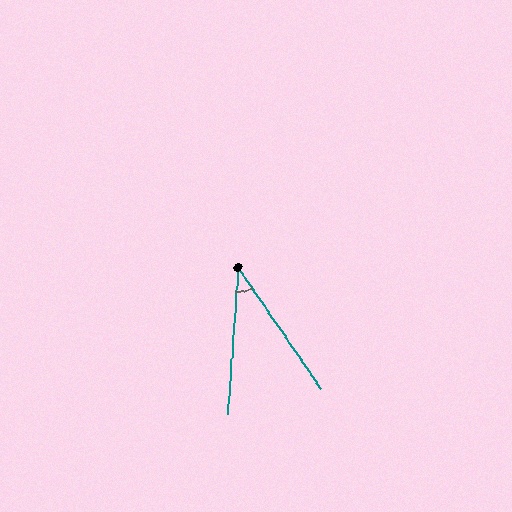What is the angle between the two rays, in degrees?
Approximately 38 degrees.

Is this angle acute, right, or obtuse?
It is acute.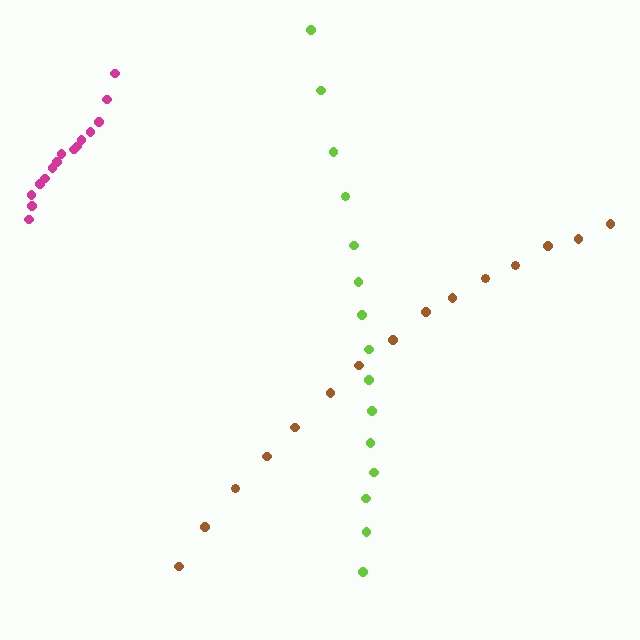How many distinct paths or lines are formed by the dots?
There are 3 distinct paths.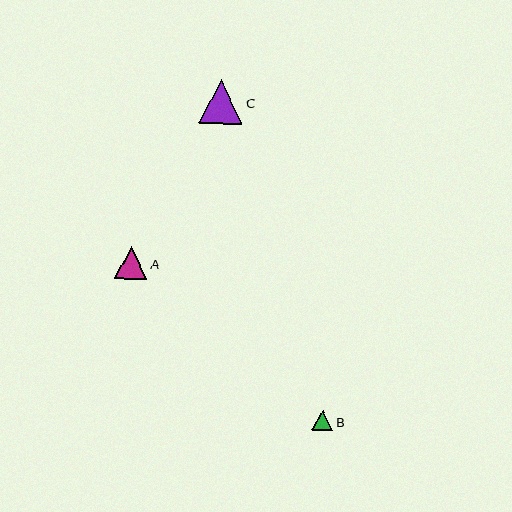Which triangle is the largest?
Triangle C is the largest with a size of approximately 44 pixels.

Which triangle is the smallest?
Triangle B is the smallest with a size of approximately 21 pixels.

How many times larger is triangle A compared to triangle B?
Triangle A is approximately 1.6 times the size of triangle B.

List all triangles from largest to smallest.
From largest to smallest: C, A, B.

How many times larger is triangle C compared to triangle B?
Triangle C is approximately 2.1 times the size of triangle B.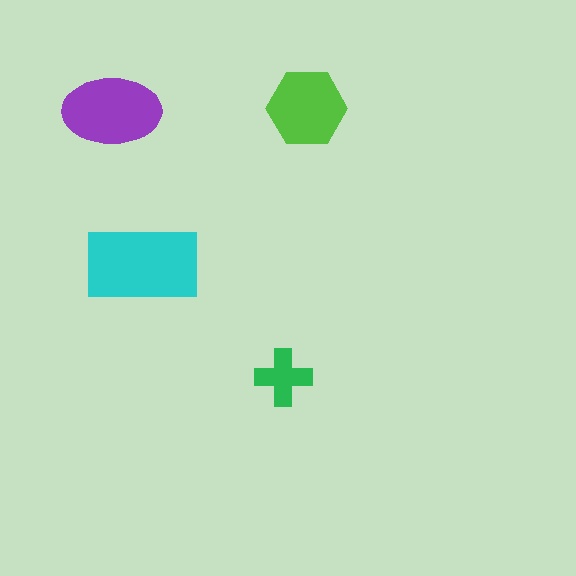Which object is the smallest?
The green cross.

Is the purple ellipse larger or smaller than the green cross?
Larger.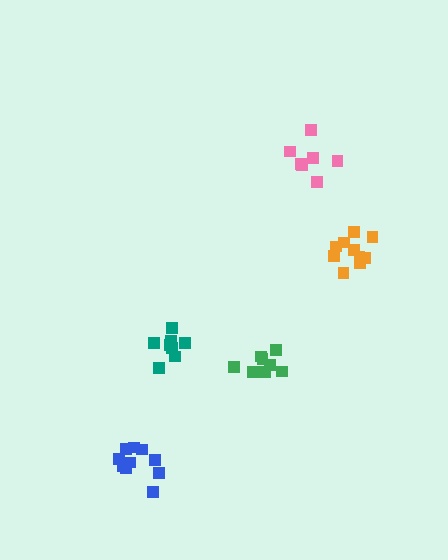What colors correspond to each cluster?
The clusters are colored: teal, blue, pink, green, orange.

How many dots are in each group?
Group 1: 8 dots, Group 2: 10 dots, Group 3: 7 dots, Group 4: 8 dots, Group 5: 10 dots (43 total).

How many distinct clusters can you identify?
There are 5 distinct clusters.